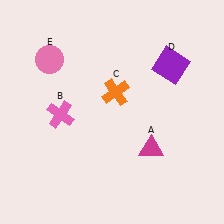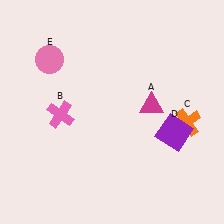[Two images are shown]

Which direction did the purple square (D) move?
The purple square (D) moved down.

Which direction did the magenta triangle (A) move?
The magenta triangle (A) moved up.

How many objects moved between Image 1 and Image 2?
3 objects moved between the two images.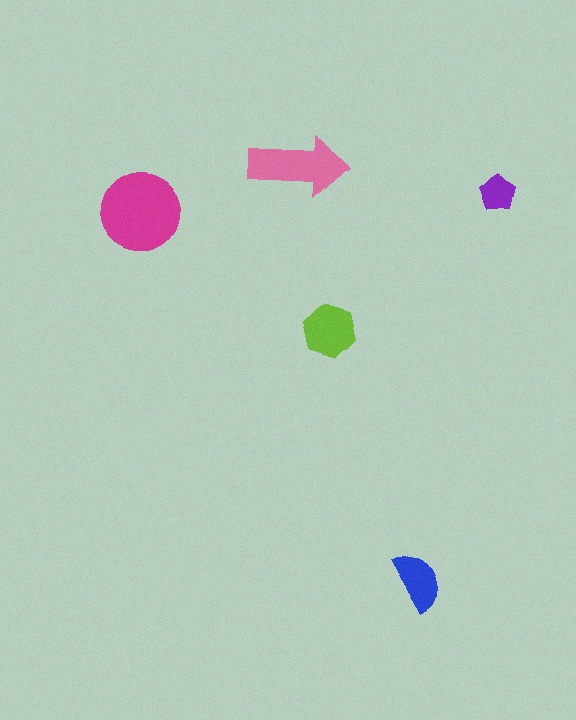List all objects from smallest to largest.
The purple pentagon, the blue semicircle, the lime hexagon, the pink arrow, the magenta circle.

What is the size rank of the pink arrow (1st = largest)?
2nd.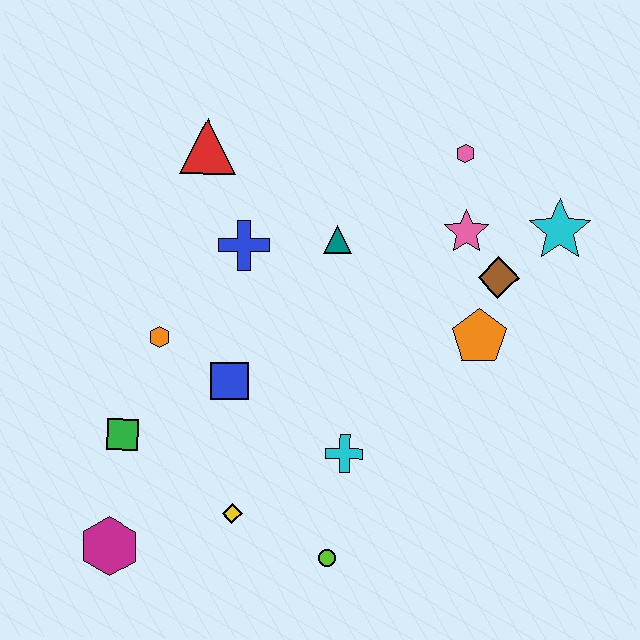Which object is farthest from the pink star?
The magenta hexagon is farthest from the pink star.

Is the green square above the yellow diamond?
Yes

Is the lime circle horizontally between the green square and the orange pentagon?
Yes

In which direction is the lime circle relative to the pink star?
The lime circle is below the pink star.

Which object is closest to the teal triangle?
The blue cross is closest to the teal triangle.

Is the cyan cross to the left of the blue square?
No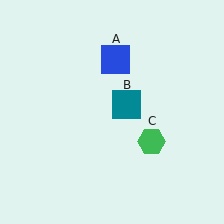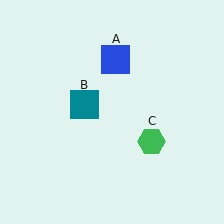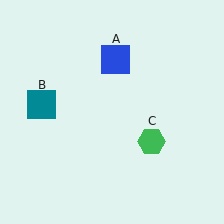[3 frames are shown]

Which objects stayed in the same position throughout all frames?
Blue square (object A) and green hexagon (object C) remained stationary.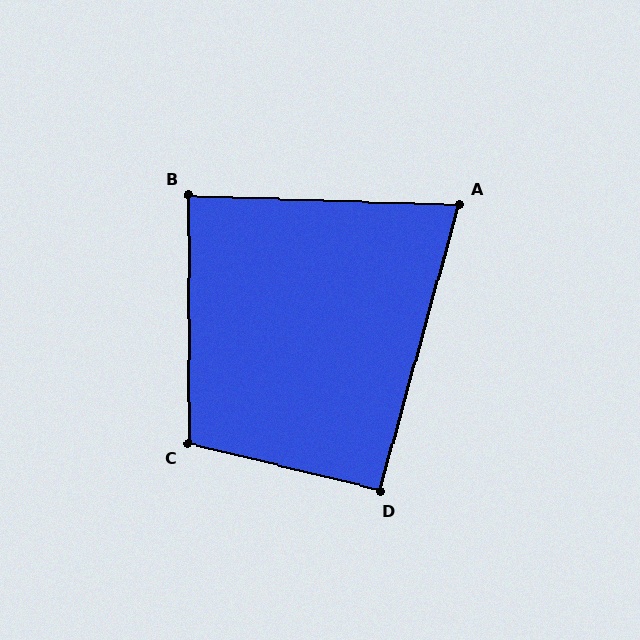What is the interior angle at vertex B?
Approximately 88 degrees (approximately right).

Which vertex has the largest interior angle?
C, at approximately 104 degrees.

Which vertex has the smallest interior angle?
A, at approximately 76 degrees.